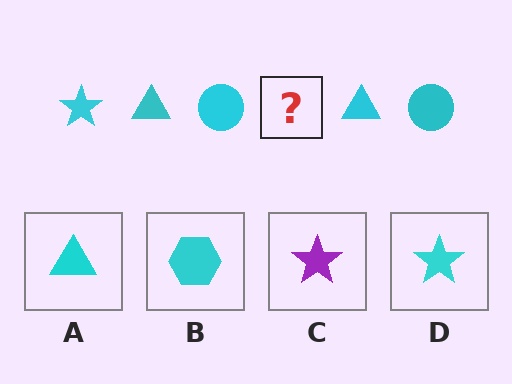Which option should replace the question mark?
Option D.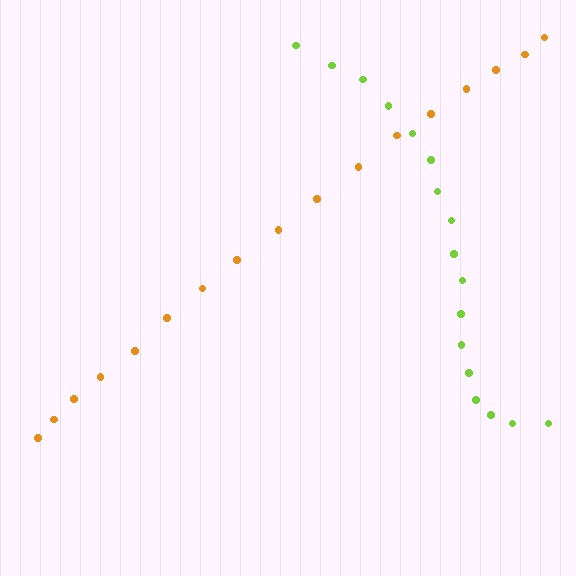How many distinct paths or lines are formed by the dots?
There are 2 distinct paths.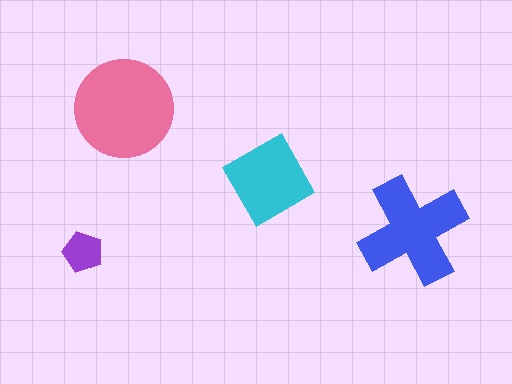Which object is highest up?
The pink circle is topmost.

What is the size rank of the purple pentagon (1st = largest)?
4th.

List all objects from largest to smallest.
The pink circle, the blue cross, the cyan diamond, the purple pentagon.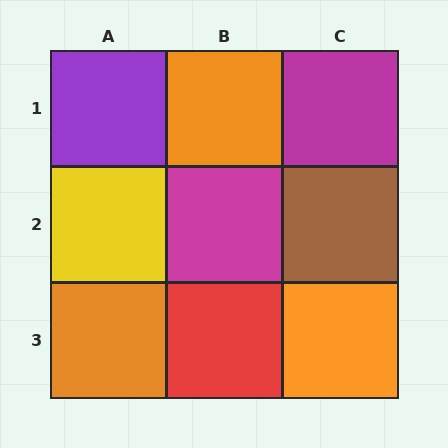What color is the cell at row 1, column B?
Orange.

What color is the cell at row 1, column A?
Purple.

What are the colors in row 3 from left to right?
Orange, red, orange.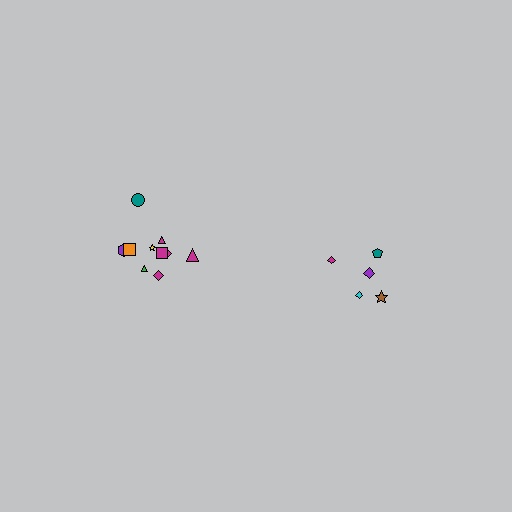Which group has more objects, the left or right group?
The left group.